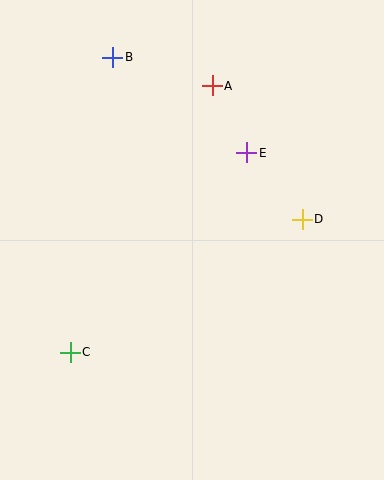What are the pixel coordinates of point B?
Point B is at (113, 57).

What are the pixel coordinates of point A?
Point A is at (212, 86).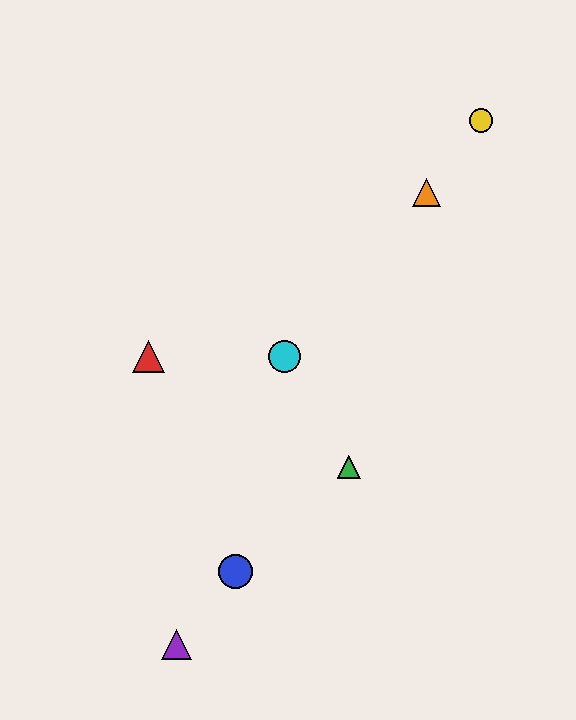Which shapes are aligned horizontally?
The red triangle, the cyan circle are aligned horizontally.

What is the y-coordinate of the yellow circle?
The yellow circle is at y≈121.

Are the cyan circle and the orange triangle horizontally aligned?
No, the cyan circle is at y≈357 and the orange triangle is at y≈192.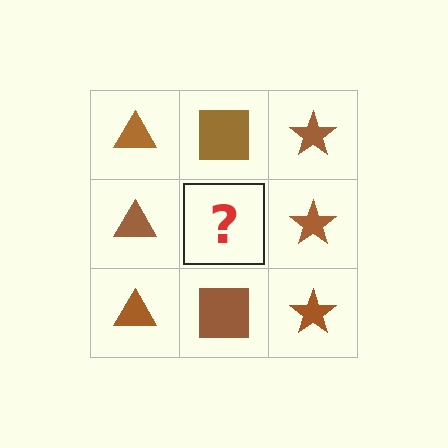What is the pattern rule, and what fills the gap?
The rule is that each column has a consistent shape. The gap should be filled with a brown square.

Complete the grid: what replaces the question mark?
The question mark should be replaced with a brown square.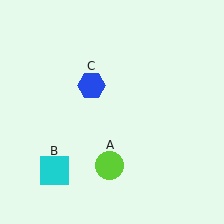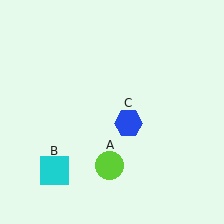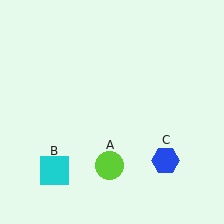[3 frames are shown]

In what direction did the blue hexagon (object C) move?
The blue hexagon (object C) moved down and to the right.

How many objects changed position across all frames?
1 object changed position: blue hexagon (object C).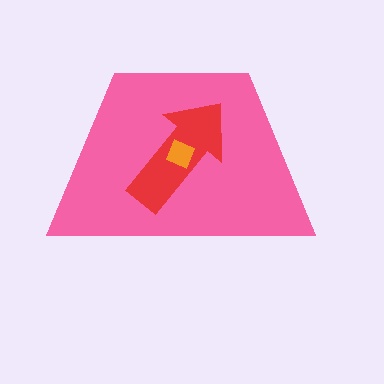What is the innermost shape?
The orange diamond.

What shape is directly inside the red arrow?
The orange diamond.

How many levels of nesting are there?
3.